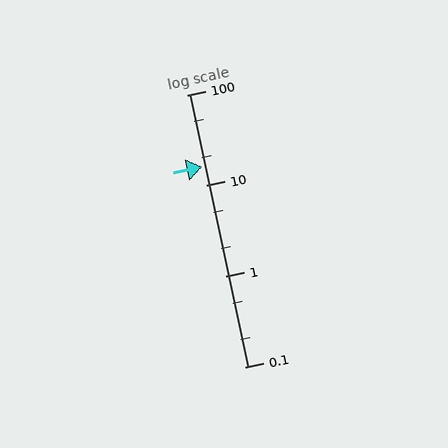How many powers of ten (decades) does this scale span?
The scale spans 3 decades, from 0.1 to 100.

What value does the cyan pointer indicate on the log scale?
The pointer indicates approximately 16.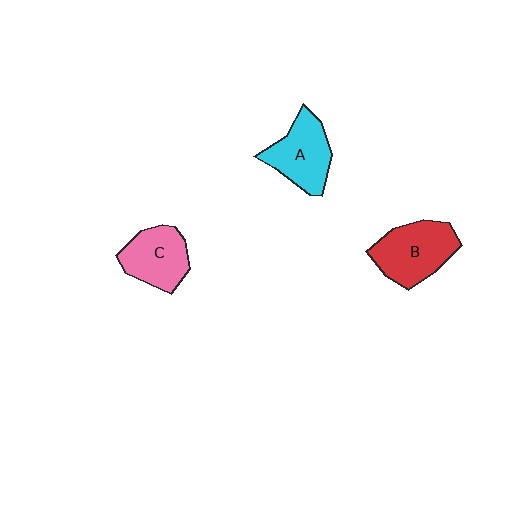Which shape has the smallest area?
Shape C (pink).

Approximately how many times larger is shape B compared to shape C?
Approximately 1.2 times.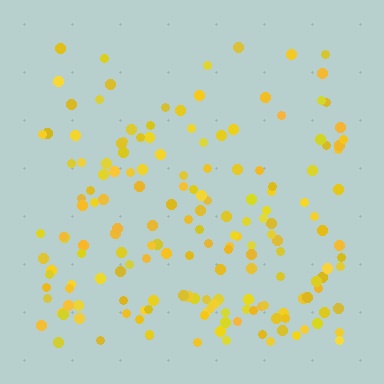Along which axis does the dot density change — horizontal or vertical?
Vertical.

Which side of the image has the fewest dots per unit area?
The top.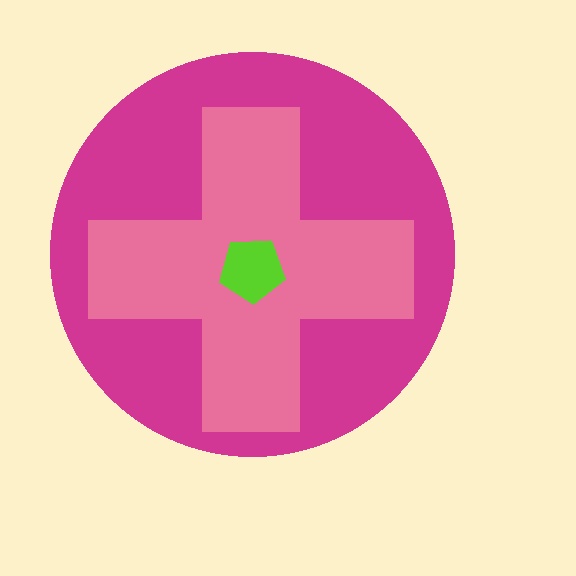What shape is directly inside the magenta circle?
The pink cross.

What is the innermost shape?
The lime pentagon.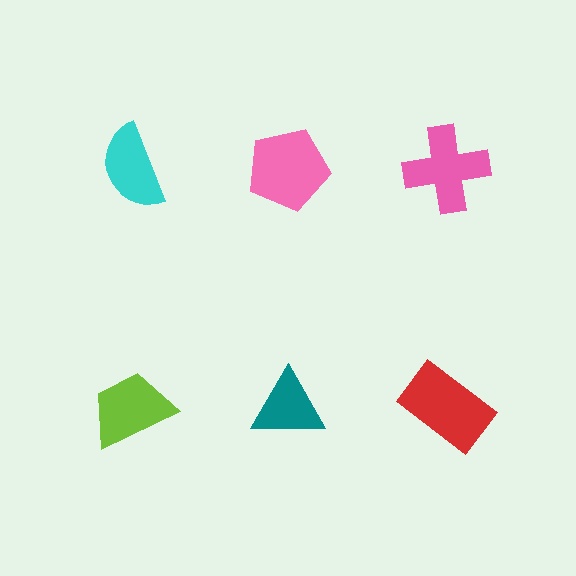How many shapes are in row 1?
3 shapes.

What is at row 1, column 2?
A pink pentagon.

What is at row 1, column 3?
A pink cross.